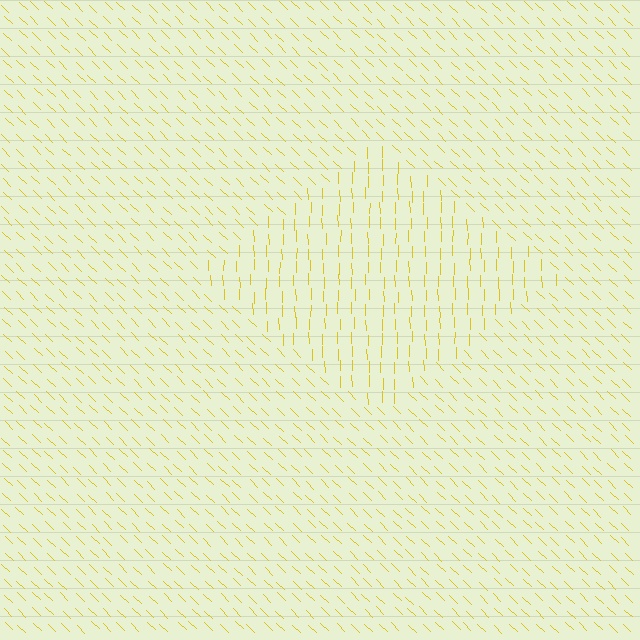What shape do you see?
I see a diamond.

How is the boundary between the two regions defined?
The boundary is defined purely by a change in line orientation (approximately 45 degrees difference). All lines are the same color and thickness.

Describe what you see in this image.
The image is filled with small yellow line segments. A diamond region in the image has lines oriented differently from the surrounding lines, creating a visible texture boundary.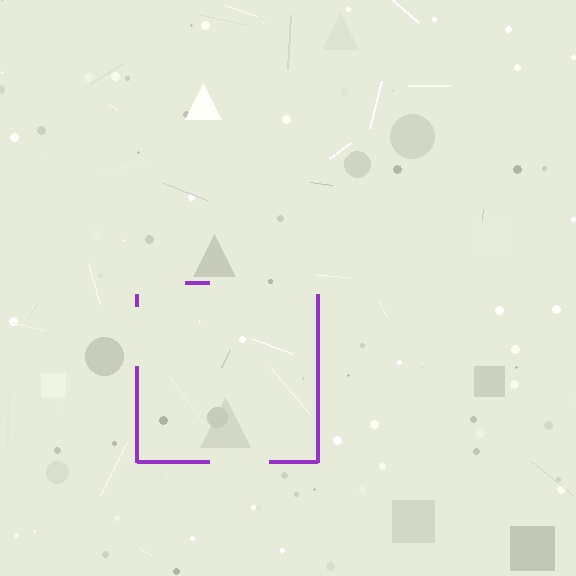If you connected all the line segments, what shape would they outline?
They would outline a square.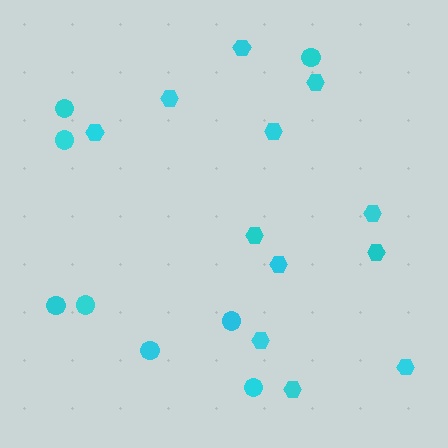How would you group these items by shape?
There are 2 groups: one group of circles (8) and one group of hexagons (12).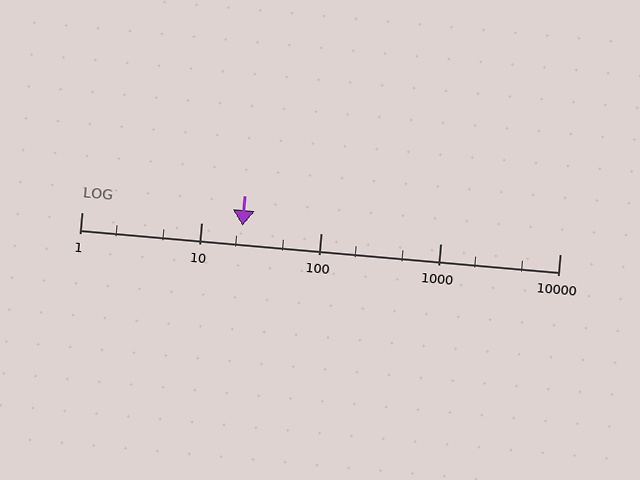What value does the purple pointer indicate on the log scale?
The pointer indicates approximately 22.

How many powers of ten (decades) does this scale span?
The scale spans 4 decades, from 1 to 10000.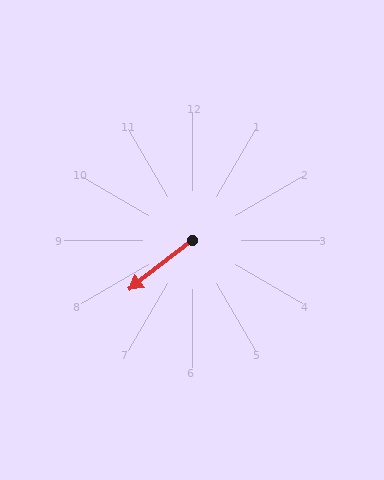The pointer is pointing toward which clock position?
Roughly 8 o'clock.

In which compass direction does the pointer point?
Southwest.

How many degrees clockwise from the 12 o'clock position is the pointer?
Approximately 232 degrees.